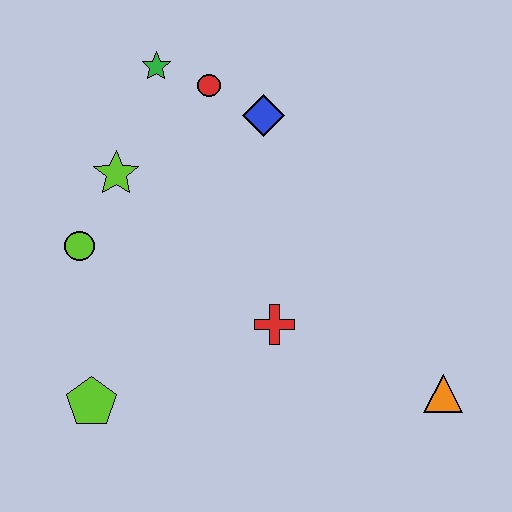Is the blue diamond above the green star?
No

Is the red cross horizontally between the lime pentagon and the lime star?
No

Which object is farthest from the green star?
The orange triangle is farthest from the green star.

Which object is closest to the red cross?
The orange triangle is closest to the red cross.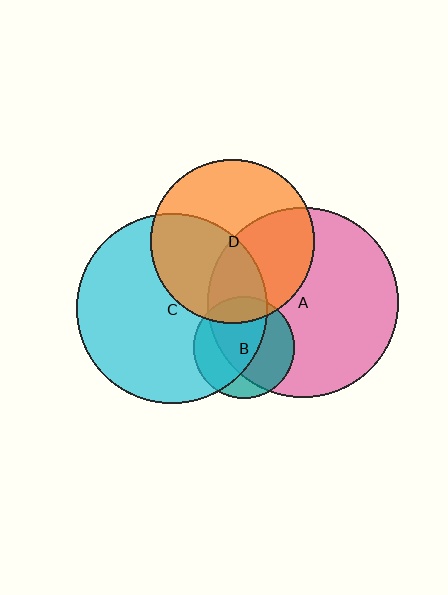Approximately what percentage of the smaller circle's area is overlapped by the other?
Approximately 45%.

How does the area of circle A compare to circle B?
Approximately 3.5 times.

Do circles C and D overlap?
Yes.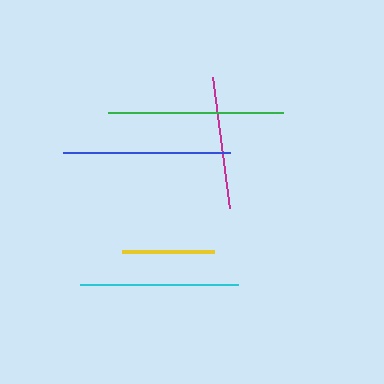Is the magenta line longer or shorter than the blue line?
The blue line is longer than the magenta line.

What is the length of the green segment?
The green segment is approximately 176 pixels long.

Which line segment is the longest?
The green line is the longest at approximately 176 pixels.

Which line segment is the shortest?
The yellow line is the shortest at approximately 93 pixels.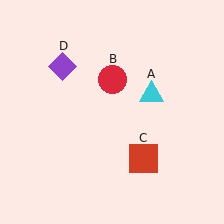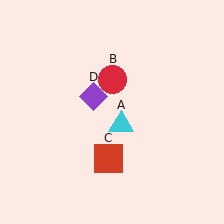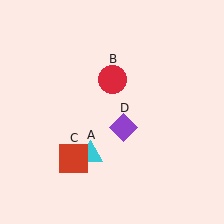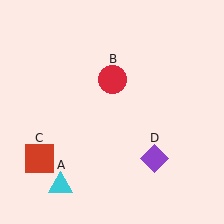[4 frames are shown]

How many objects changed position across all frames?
3 objects changed position: cyan triangle (object A), red square (object C), purple diamond (object D).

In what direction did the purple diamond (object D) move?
The purple diamond (object D) moved down and to the right.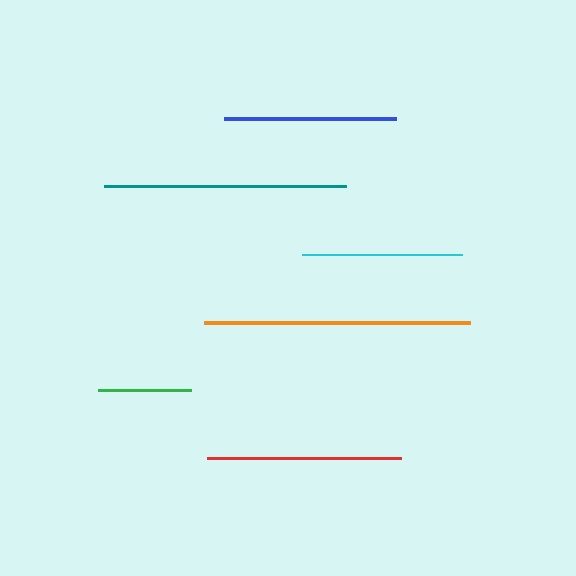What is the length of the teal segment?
The teal segment is approximately 242 pixels long.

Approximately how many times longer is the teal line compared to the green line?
The teal line is approximately 2.6 times the length of the green line.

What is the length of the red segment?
The red segment is approximately 195 pixels long.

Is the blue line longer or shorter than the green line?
The blue line is longer than the green line.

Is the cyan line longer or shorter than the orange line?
The orange line is longer than the cyan line.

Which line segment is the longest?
The orange line is the longest at approximately 266 pixels.